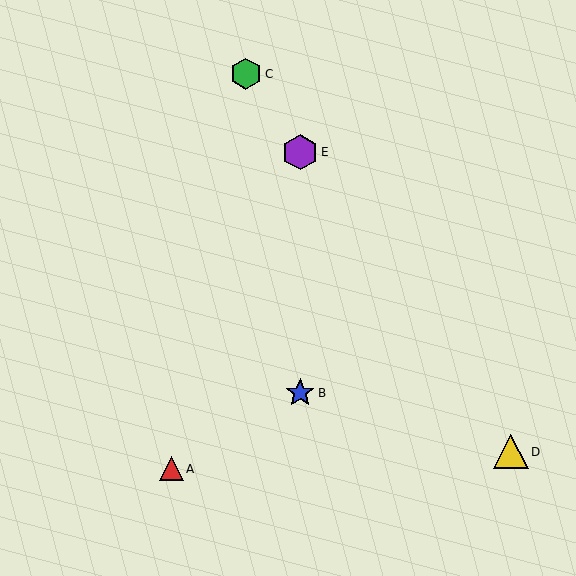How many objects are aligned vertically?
2 objects (B, E) are aligned vertically.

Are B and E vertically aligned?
Yes, both are at x≈300.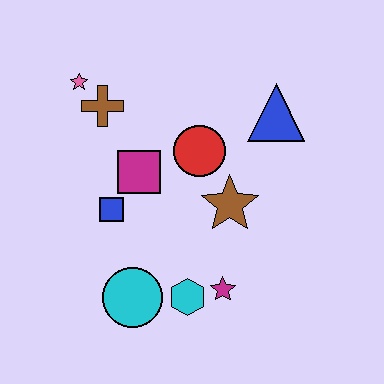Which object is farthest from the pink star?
The magenta star is farthest from the pink star.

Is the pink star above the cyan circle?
Yes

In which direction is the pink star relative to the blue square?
The pink star is above the blue square.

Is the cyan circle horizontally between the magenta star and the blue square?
Yes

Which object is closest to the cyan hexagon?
The magenta star is closest to the cyan hexagon.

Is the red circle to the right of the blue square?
Yes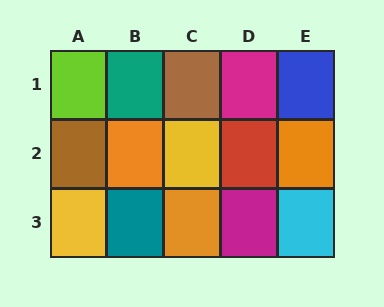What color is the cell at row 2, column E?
Orange.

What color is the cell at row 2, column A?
Brown.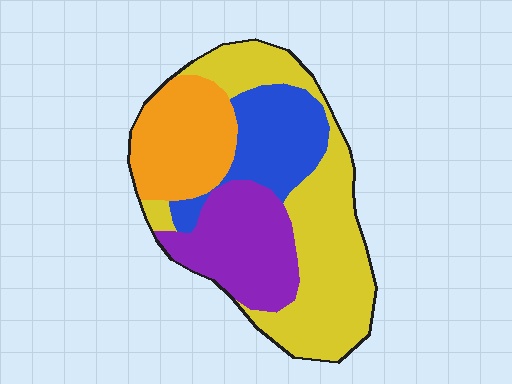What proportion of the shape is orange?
Orange covers 20% of the shape.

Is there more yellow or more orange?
Yellow.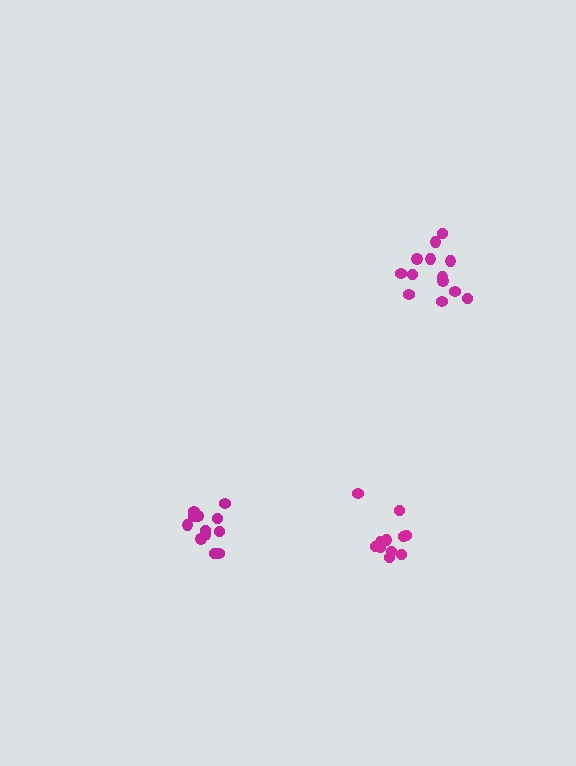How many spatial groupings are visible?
There are 3 spatial groupings.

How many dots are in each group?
Group 1: 13 dots, Group 2: 13 dots, Group 3: 11 dots (37 total).